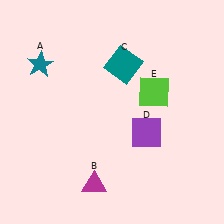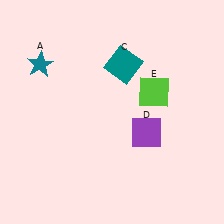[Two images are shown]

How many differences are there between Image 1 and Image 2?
There is 1 difference between the two images.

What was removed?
The magenta triangle (B) was removed in Image 2.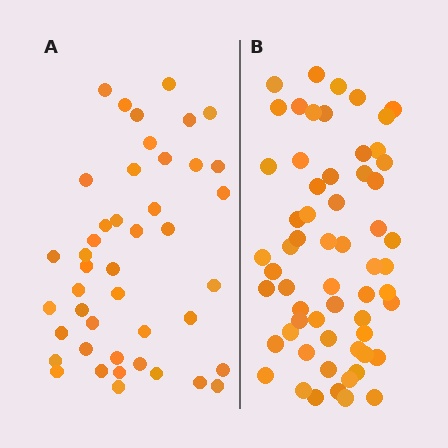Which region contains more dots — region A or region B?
Region B (the right region) has more dots.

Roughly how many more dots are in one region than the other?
Region B has approximately 15 more dots than region A.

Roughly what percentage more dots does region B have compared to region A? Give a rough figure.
About 35% more.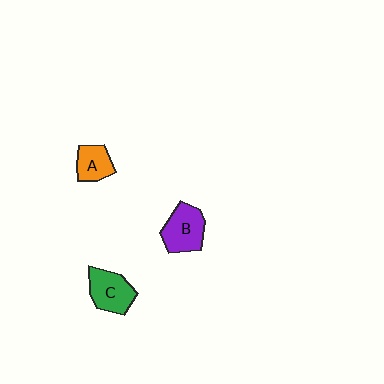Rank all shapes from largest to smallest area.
From largest to smallest: B (purple), C (green), A (orange).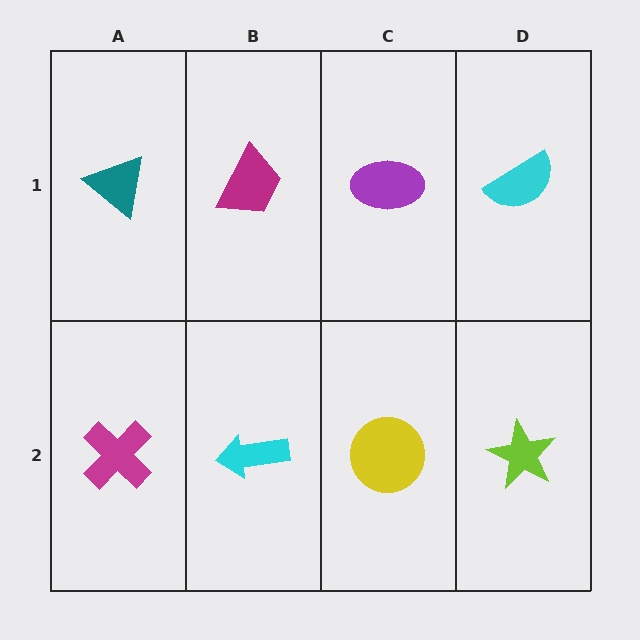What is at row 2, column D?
A lime star.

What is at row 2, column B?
A cyan arrow.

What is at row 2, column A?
A magenta cross.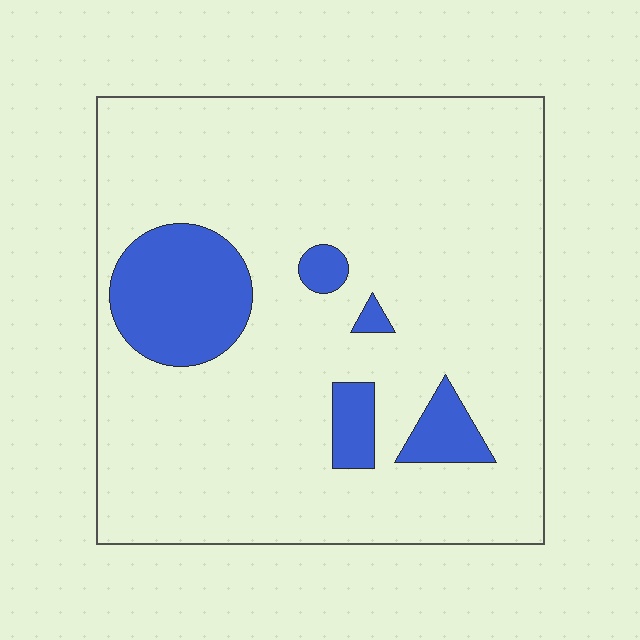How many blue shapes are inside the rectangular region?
5.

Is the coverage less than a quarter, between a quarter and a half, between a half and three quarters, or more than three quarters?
Less than a quarter.